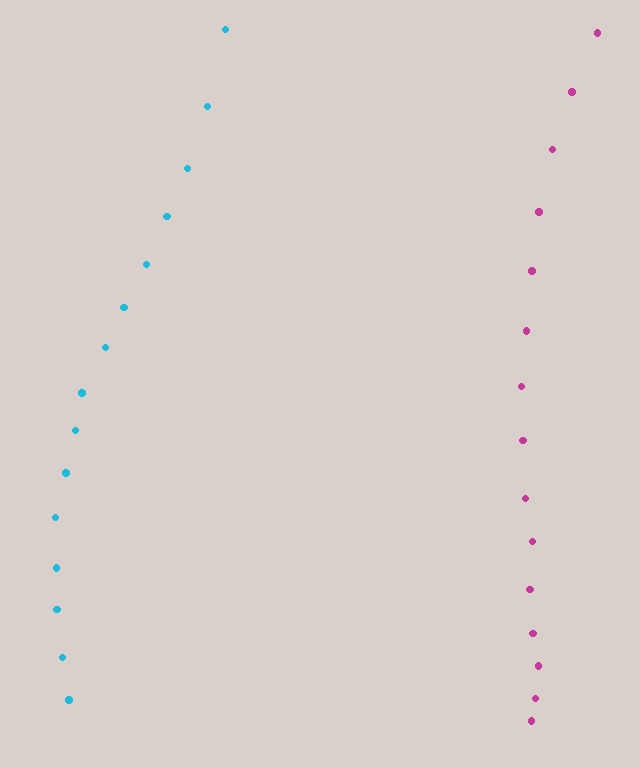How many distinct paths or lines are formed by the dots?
There are 2 distinct paths.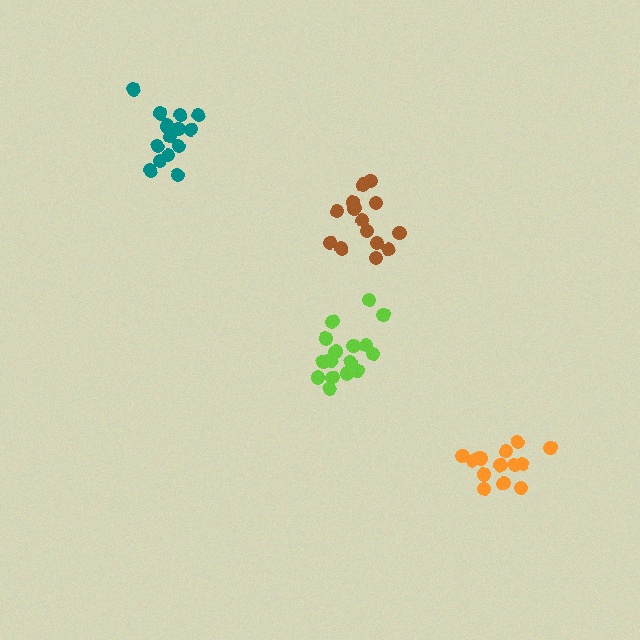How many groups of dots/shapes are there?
There are 4 groups.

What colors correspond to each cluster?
The clusters are colored: brown, lime, orange, teal.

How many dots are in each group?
Group 1: 14 dots, Group 2: 16 dots, Group 3: 14 dots, Group 4: 14 dots (58 total).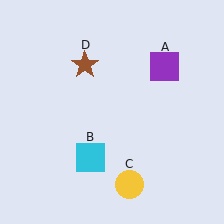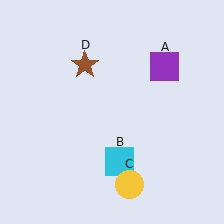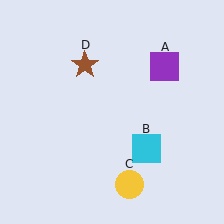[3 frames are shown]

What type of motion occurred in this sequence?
The cyan square (object B) rotated counterclockwise around the center of the scene.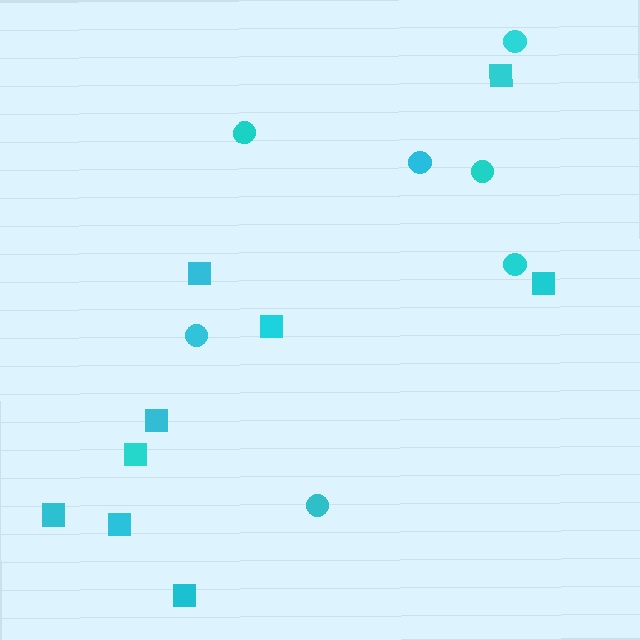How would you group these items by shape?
There are 2 groups: one group of squares (9) and one group of circles (7).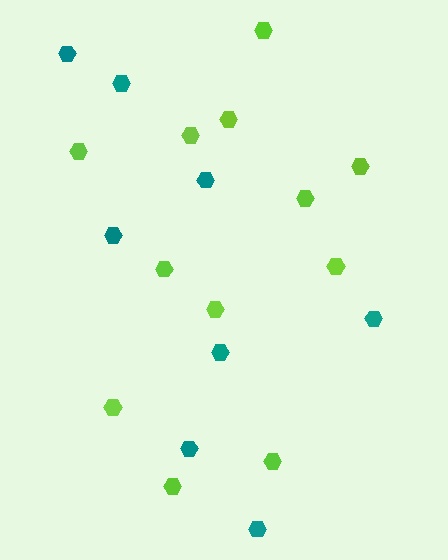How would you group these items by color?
There are 2 groups: one group of lime hexagons (12) and one group of teal hexagons (8).